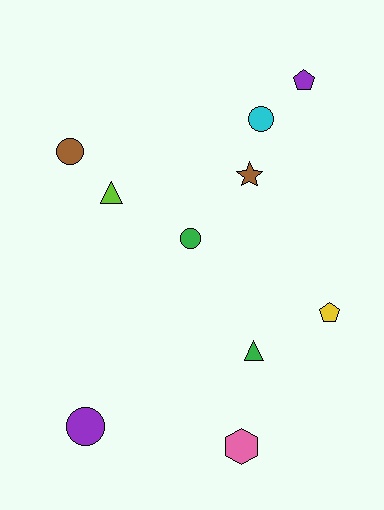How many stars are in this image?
There is 1 star.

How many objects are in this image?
There are 10 objects.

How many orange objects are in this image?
There are no orange objects.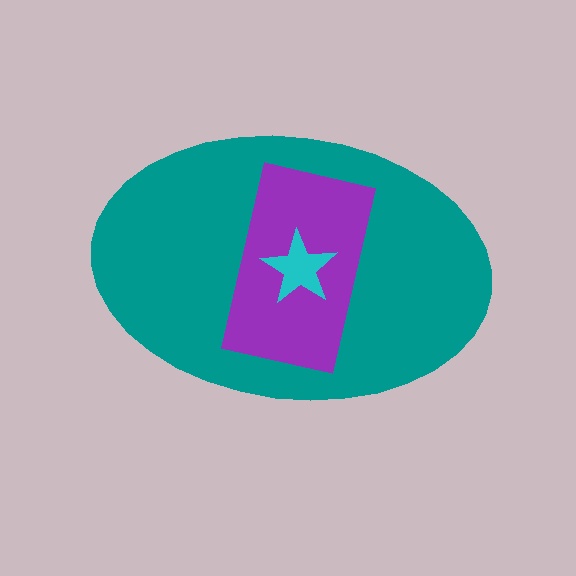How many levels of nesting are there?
3.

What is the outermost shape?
The teal ellipse.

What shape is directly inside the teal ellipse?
The purple rectangle.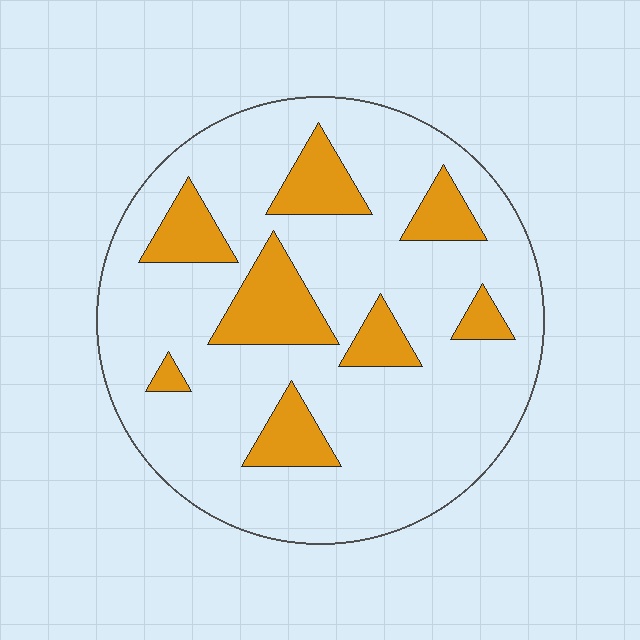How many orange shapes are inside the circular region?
8.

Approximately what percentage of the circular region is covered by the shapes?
Approximately 20%.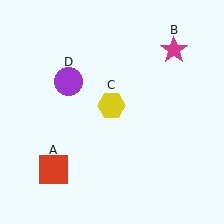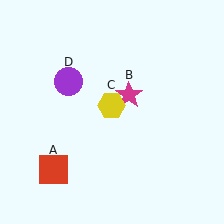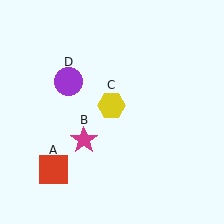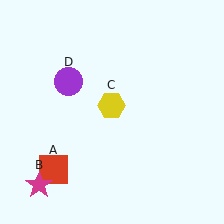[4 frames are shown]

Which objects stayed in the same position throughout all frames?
Red square (object A) and yellow hexagon (object C) and purple circle (object D) remained stationary.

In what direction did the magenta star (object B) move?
The magenta star (object B) moved down and to the left.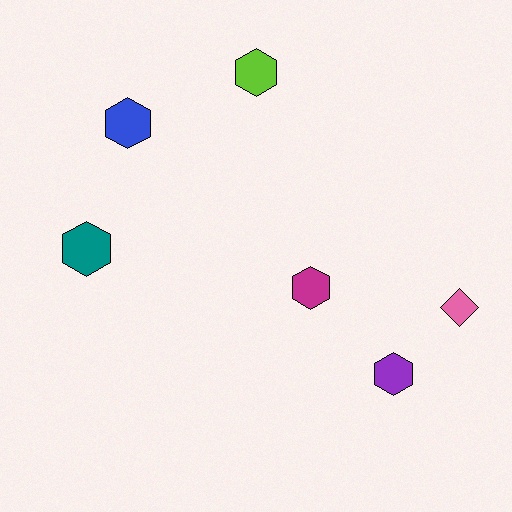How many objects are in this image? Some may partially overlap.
There are 6 objects.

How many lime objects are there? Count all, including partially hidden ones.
There is 1 lime object.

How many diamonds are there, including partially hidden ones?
There is 1 diamond.